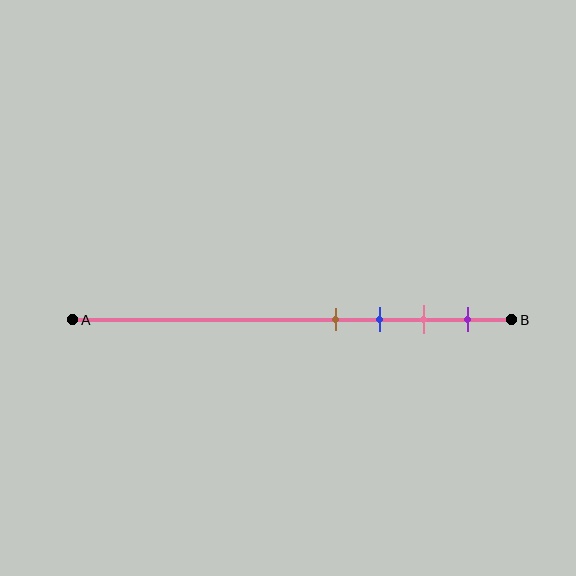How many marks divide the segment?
There are 4 marks dividing the segment.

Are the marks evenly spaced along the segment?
Yes, the marks are approximately evenly spaced.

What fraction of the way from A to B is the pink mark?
The pink mark is approximately 80% (0.8) of the way from A to B.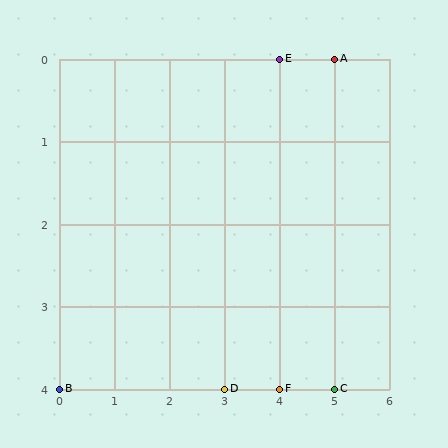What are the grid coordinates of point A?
Point A is at grid coordinates (5, 0).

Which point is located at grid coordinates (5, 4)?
Point C is at (5, 4).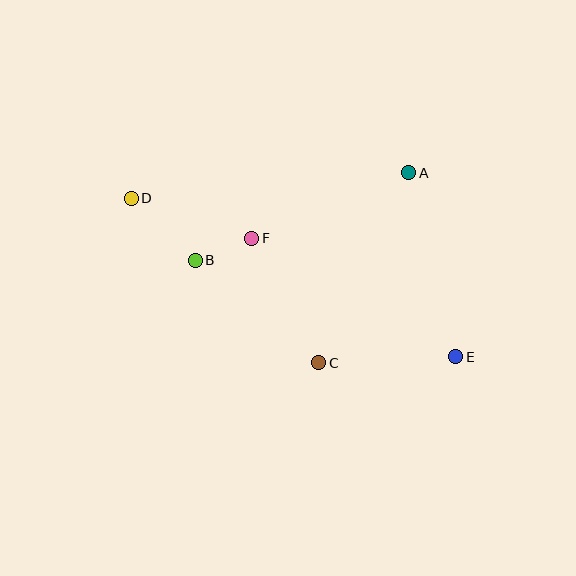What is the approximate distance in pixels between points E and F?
The distance between E and F is approximately 236 pixels.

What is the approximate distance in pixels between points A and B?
The distance between A and B is approximately 231 pixels.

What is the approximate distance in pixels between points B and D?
The distance between B and D is approximately 89 pixels.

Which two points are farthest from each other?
Points D and E are farthest from each other.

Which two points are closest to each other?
Points B and F are closest to each other.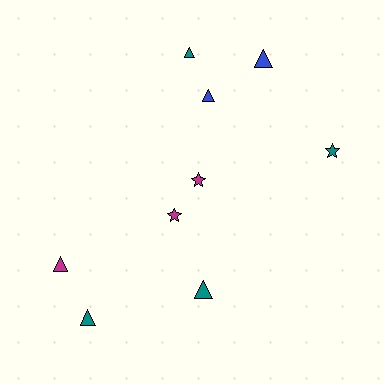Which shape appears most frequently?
Triangle, with 6 objects.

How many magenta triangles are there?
There is 1 magenta triangle.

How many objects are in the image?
There are 9 objects.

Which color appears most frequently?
Teal, with 4 objects.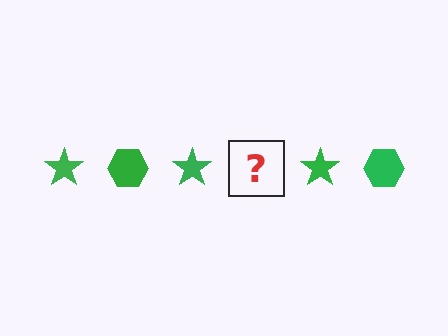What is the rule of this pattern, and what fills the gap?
The rule is that the pattern cycles through star, hexagon shapes in green. The gap should be filled with a green hexagon.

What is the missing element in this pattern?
The missing element is a green hexagon.